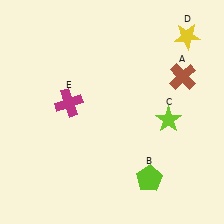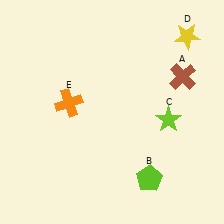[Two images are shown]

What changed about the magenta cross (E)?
In Image 1, E is magenta. In Image 2, it changed to orange.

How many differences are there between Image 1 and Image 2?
There is 1 difference between the two images.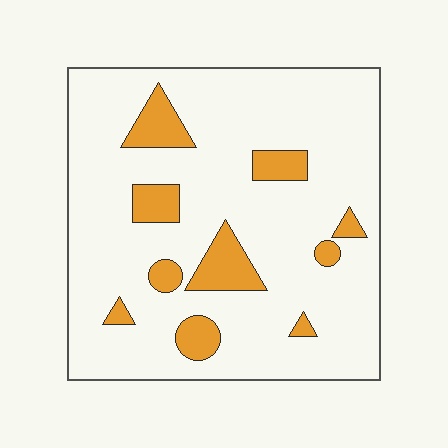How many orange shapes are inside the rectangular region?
10.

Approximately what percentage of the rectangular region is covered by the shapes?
Approximately 15%.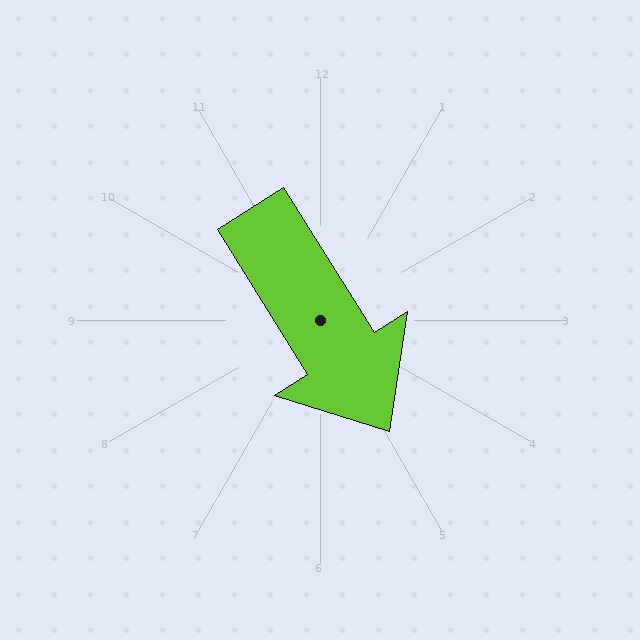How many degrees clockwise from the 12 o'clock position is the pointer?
Approximately 148 degrees.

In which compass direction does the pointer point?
Southeast.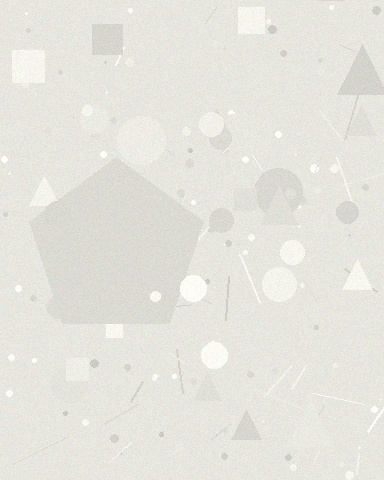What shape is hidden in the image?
A pentagon is hidden in the image.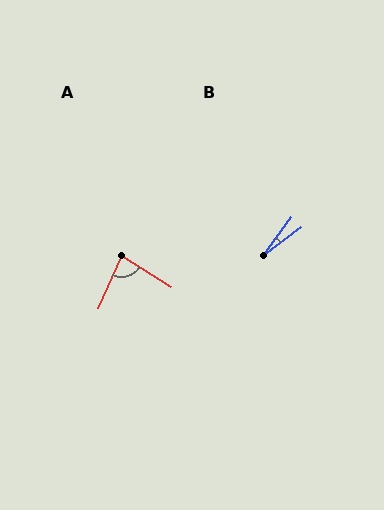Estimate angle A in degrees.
Approximately 81 degrees.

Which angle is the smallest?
B, at approximately 17 degrees.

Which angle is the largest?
A, at approximately 81 degrees.